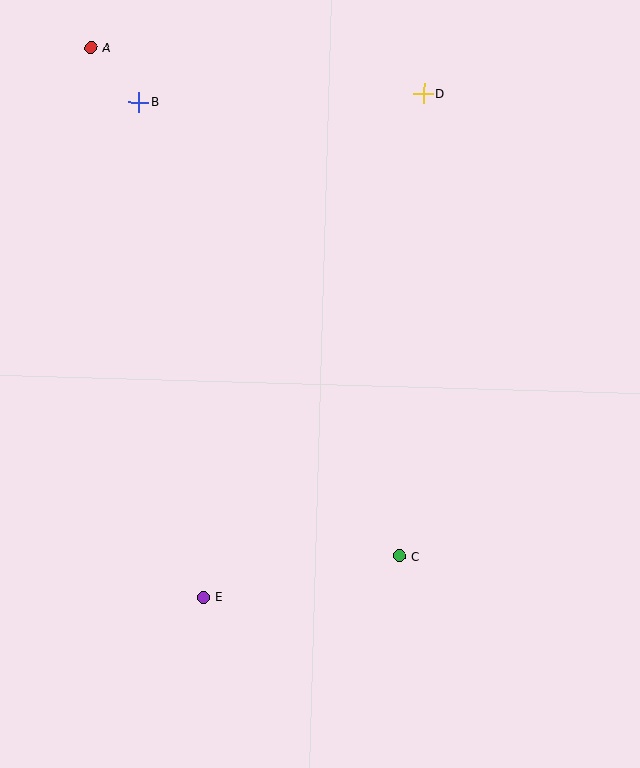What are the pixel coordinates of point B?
Point B is at (139, 102).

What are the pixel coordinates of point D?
Point D is at (423, 94).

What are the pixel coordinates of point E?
Point E is at (203, 597).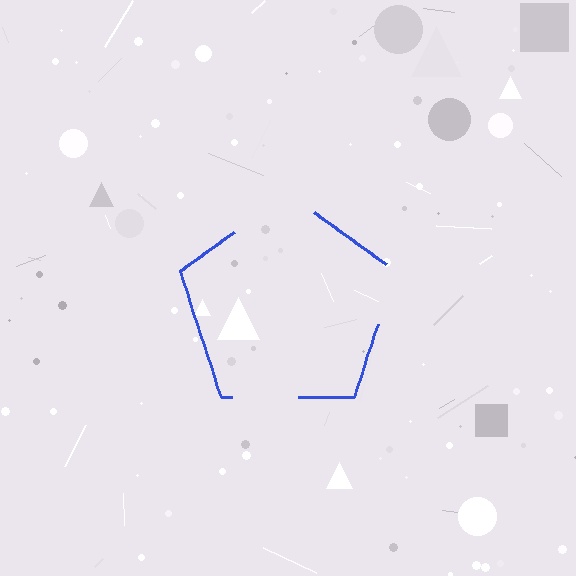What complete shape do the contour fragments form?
The contour fragments form a pentagon.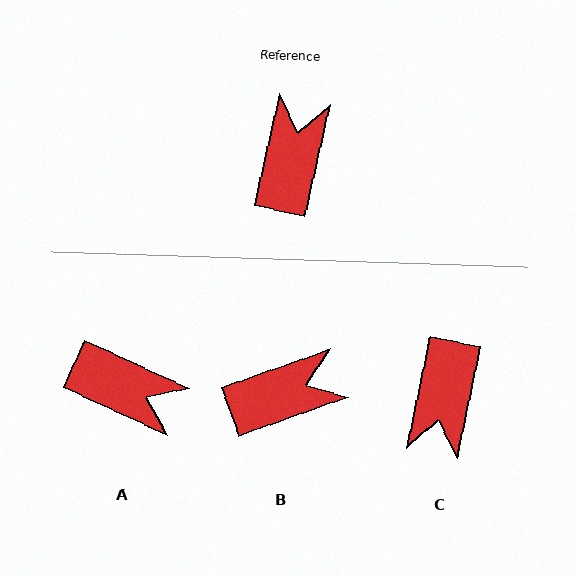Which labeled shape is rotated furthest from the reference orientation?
C, about 179 degrees away.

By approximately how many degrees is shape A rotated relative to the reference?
Approximately 102 degrees clockwise.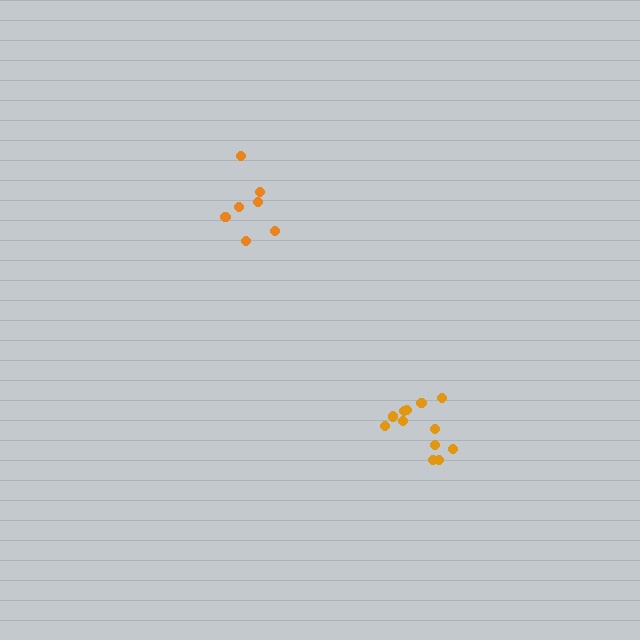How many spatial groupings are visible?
There are 2 spatial groupings.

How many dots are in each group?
Group 1: 12 dots, Group 2: 7 dots (19 total).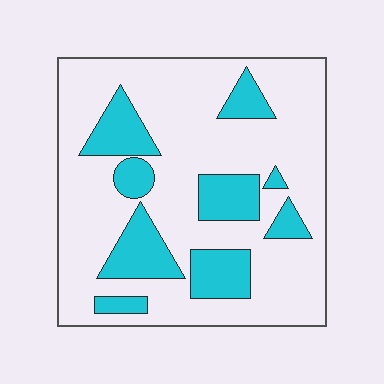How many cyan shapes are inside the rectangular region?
9.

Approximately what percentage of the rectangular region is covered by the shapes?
Approximately 25%.